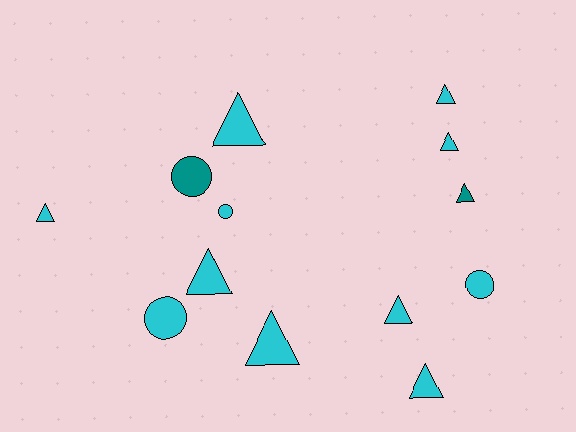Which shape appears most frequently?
Triangle, with 9 objects.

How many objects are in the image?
There are 13 objects.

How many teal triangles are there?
There is 1 teal triangle.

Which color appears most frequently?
Cyan, with 11 objects.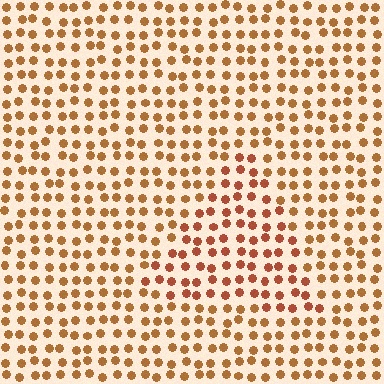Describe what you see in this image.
The image is filled with small brown elements in a uniform arrangement. A triangle-shaped region is visible where the elements are tinted to a slightly different hue, forming a subtle color boundary.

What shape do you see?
I see a triangle.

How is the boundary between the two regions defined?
The boundary is defined purely by a slight shift in hue (about 18 degrees). Spacing, size, and orientation are identical on both sides.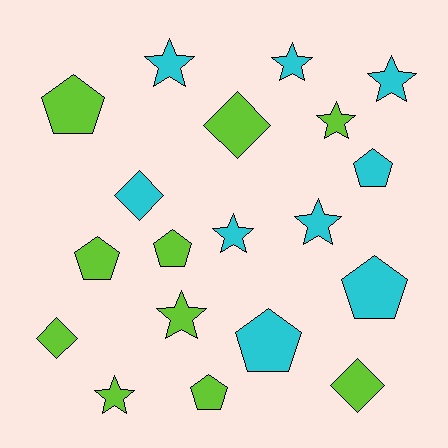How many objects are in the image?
There are 19 objects.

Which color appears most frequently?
Lime, with 10 objects.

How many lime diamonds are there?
There are 3 lime diamonds.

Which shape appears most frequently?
Star, with 8 objects.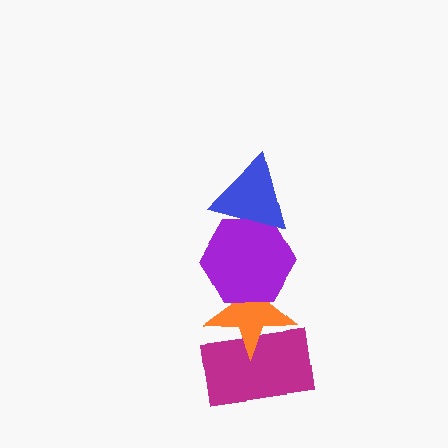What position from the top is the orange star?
The orange star is 3rd from the top.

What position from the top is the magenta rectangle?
The magenta rectangle is 4th from the top.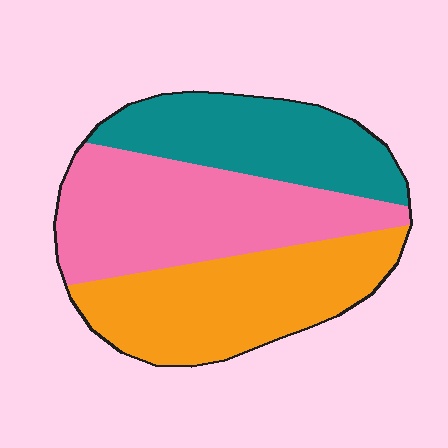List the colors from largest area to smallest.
From largest to smallest: pink, orange, teal.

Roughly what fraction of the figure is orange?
Orange takes up between a third and a half of the figure.